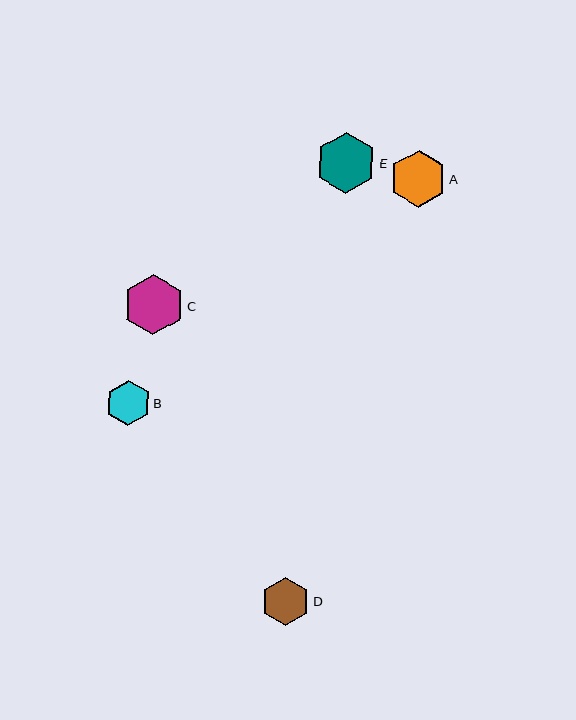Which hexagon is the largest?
Hexagon E is the largest with a size of approximately 61 pixels.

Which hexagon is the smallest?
Hexagon B is the smallest with a size of approximately 45 pixels.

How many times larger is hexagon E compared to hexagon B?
Hexagon E is approximately 1.4 times the size of hexagon B.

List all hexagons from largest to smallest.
From largest to smallest: E, C, A, D, B.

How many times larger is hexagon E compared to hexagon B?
Hexagon E is approximately 1.4 times the size of hexagon B.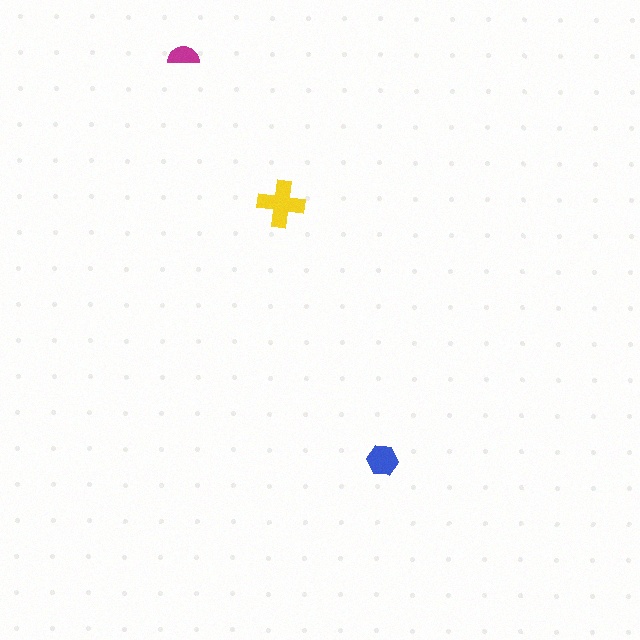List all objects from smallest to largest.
The magenta semicircle, the blue hexagon, the yellow cross.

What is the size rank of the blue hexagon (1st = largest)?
2nd.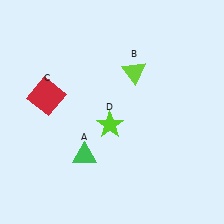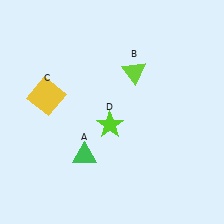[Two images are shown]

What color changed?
The square (C) changed from red in Image 1 to yellow in Image 2.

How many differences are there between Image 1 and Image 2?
There is 1 difference between the two images.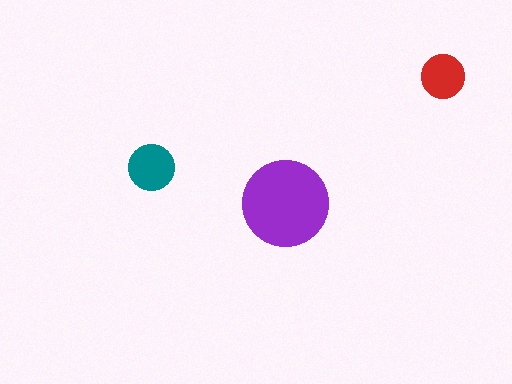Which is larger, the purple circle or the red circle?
The purple one.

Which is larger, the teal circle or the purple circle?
The purple one.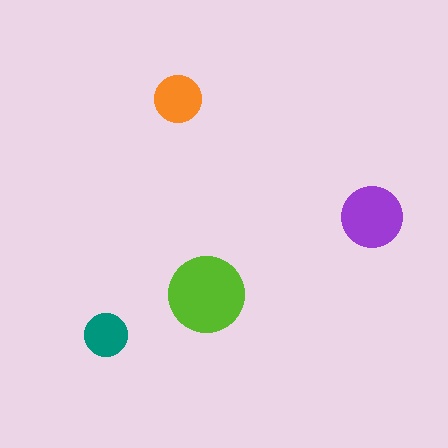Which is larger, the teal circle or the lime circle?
The lime one.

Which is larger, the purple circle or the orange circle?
The purple one.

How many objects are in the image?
There are 4 objects in the image.